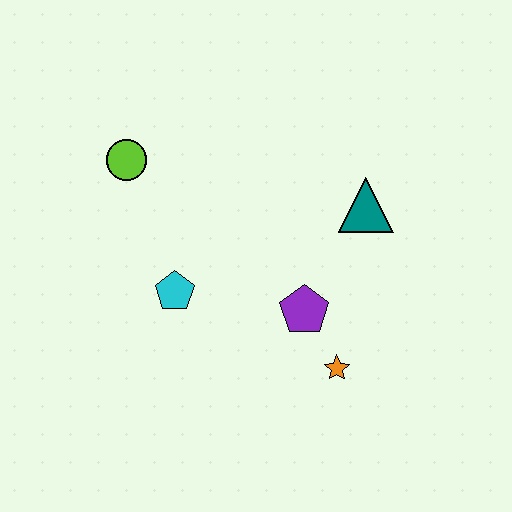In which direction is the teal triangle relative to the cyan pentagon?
The teal triangle is to the right of the cyan pentagon.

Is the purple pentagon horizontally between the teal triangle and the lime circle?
Yes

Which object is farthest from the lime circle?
The orange star is farthest from the lime circle.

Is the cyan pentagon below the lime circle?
Yes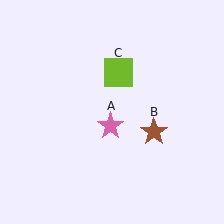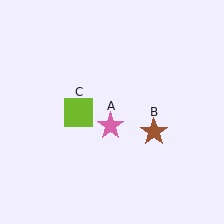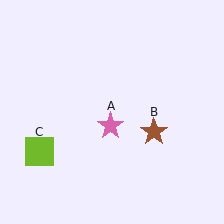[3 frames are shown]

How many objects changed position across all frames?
1 object changed position: lime square (object C).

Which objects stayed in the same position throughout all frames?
Pink star (object A) and brown star (object B) remained stationary.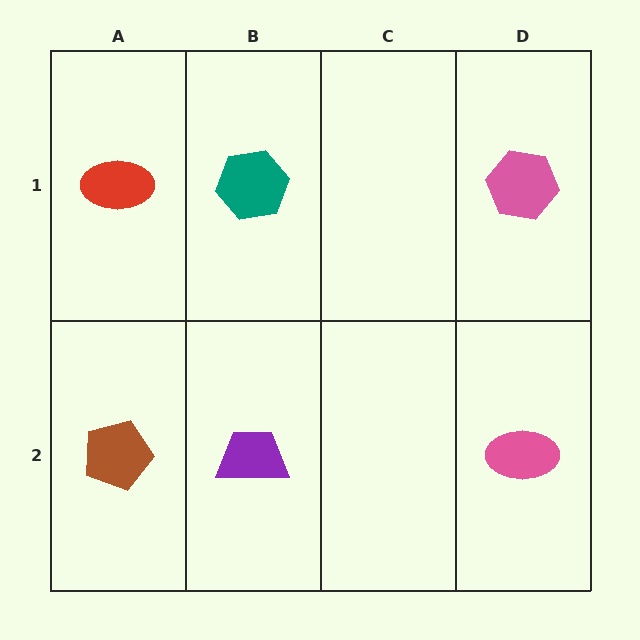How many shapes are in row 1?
3 shapes.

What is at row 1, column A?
A red ellipse.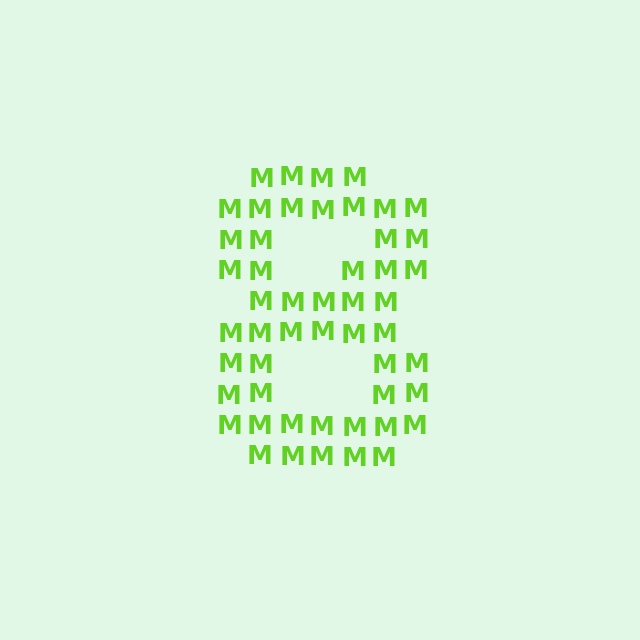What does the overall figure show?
The overall figure shows the digit 8.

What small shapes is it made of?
It is made of small letter M's.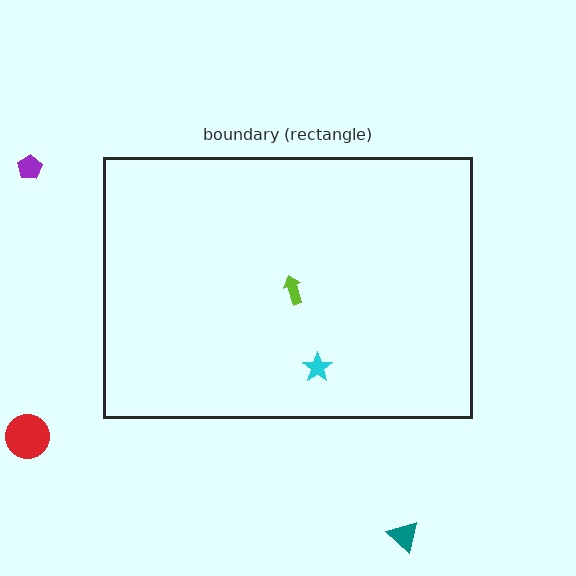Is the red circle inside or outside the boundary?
Outside.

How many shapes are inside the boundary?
2 inside, 3 outside.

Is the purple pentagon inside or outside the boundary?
Outside.